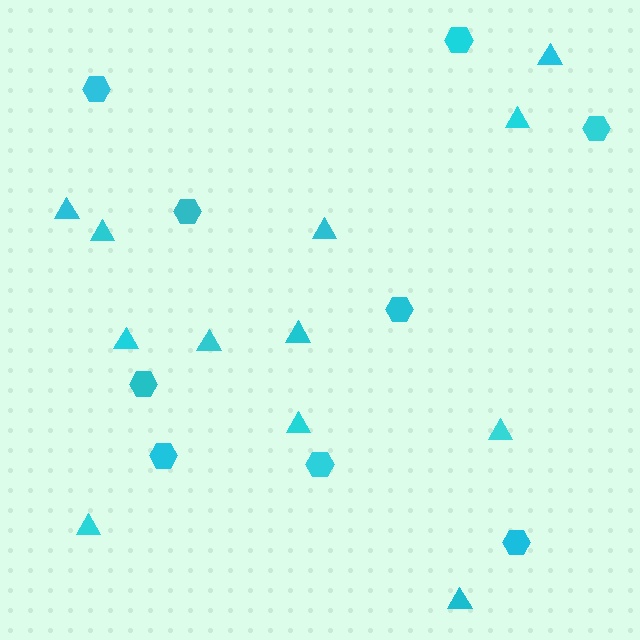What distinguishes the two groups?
There are 2 groups: one group of hexagons (9) and one group of triangles (12).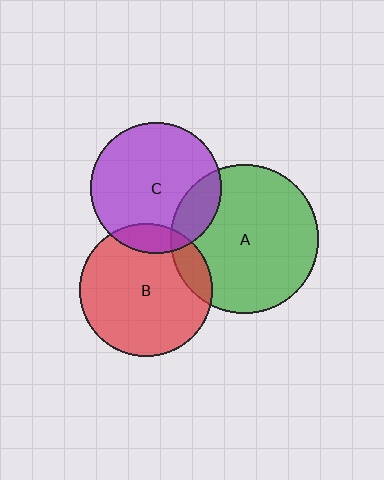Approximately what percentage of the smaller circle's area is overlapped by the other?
Approximately 15%.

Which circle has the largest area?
Circle A (green).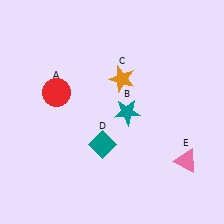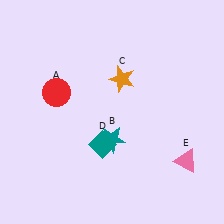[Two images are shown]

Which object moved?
The teal star (B) moved down.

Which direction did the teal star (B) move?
The teal star (B) moved down.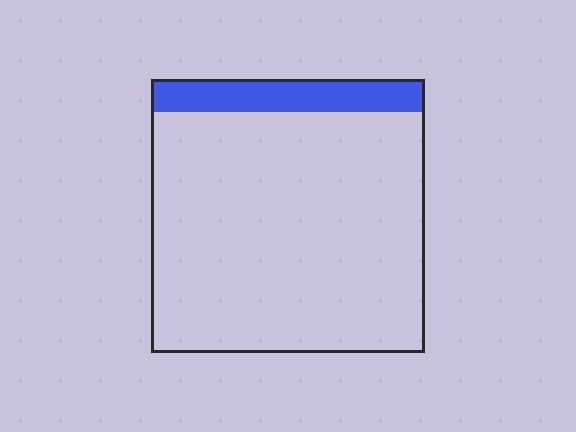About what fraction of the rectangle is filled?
About one eighth (1/8).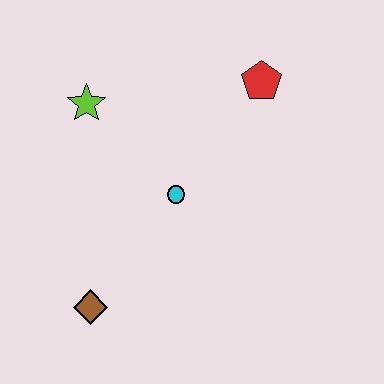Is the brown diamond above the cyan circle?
No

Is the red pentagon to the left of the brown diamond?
No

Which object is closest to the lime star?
The cyan circle is closest to the lime star.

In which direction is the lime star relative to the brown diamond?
The lime star is above the brown diamond.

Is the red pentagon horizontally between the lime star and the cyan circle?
No